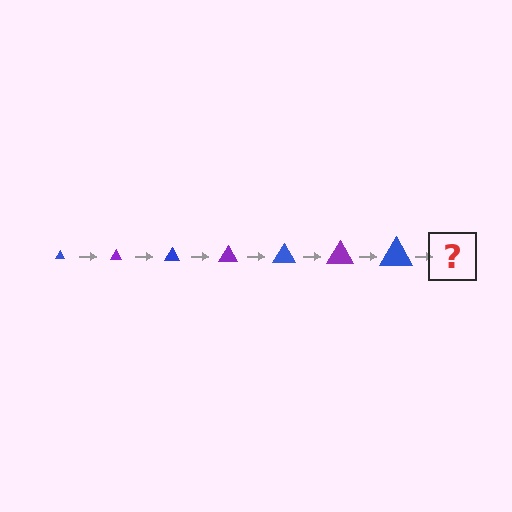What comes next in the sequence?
The next element should be a purple triangle, larger than the previous one.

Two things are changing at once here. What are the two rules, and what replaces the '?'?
The two rules are that the triangle grows larger each step and the color cycles through blue and purple. The '?' should be a purple triangle, larger than the previous one.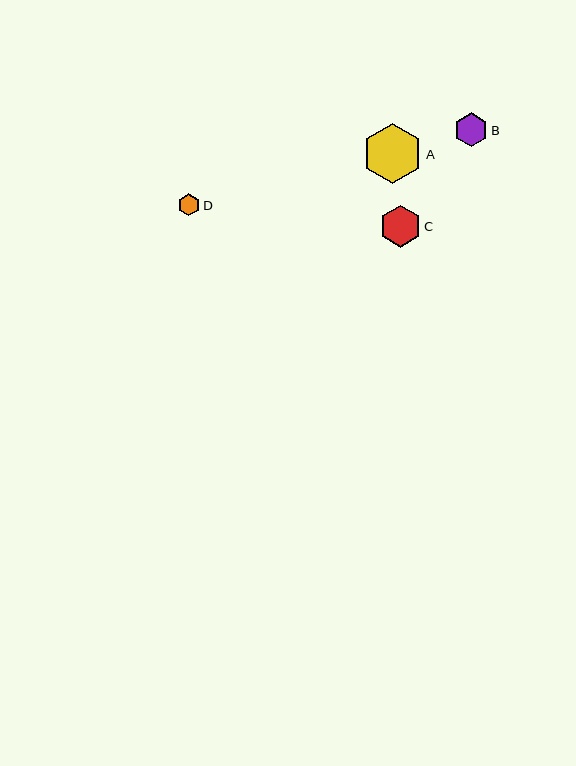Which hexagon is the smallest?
Hexagon D is the smallest with a size of approximately 22 pixels.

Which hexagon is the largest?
Hexagon A is the largest with a size of approximately 60 pixels.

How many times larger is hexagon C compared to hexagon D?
Hexagon C is approximately 1.9 times the size of hexagon D.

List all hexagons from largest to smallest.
From largest to smallest: A, C, B, D.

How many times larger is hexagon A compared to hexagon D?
Hexagon A is approximately 2.7 times the size of hexagon D.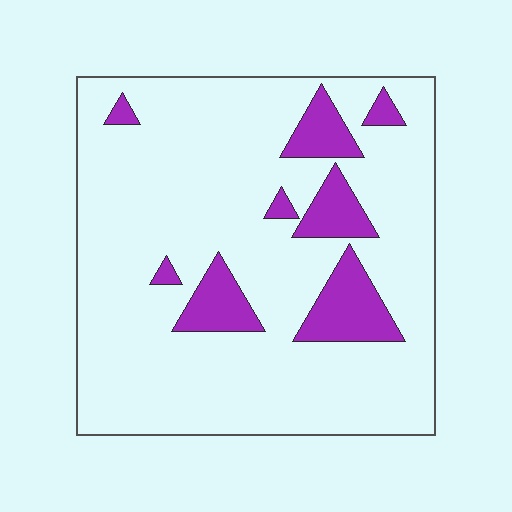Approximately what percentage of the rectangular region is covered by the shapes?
Approximately 15%.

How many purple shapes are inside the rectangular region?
8.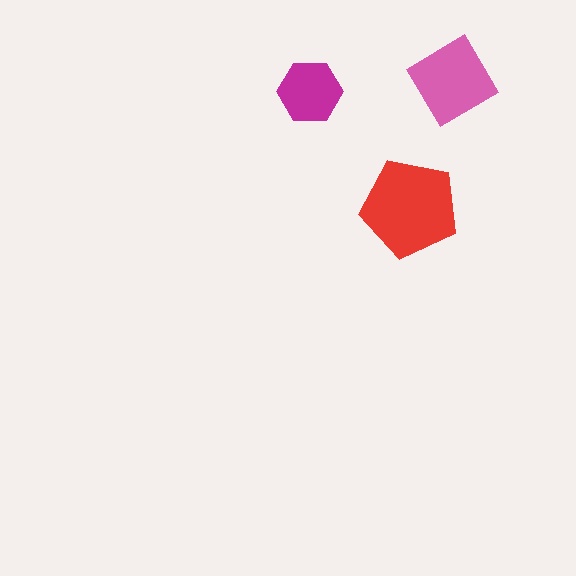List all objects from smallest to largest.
The magenta hexagon, the pink diamond, the red pentagon.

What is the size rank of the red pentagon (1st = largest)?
1st.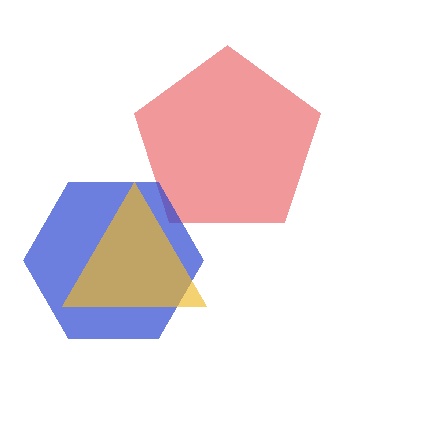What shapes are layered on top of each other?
The layered shapes are: a red pentagon, a blue hexagon, a yellow triangle.